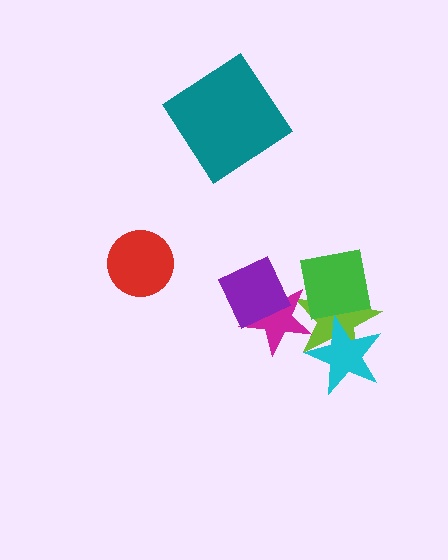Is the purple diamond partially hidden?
No, no other shape covers it.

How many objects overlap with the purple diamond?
1 object overlaps with the purple diamond.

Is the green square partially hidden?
Yes, it is partially covered by another shape.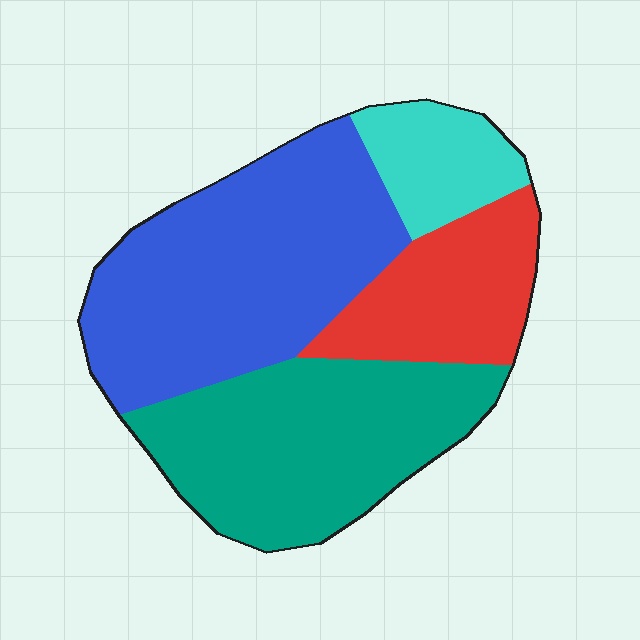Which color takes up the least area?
Cyan, at roughly 10%.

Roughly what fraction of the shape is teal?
Teal covers 33% of the shape.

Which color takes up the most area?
Blue, at roughly 40%.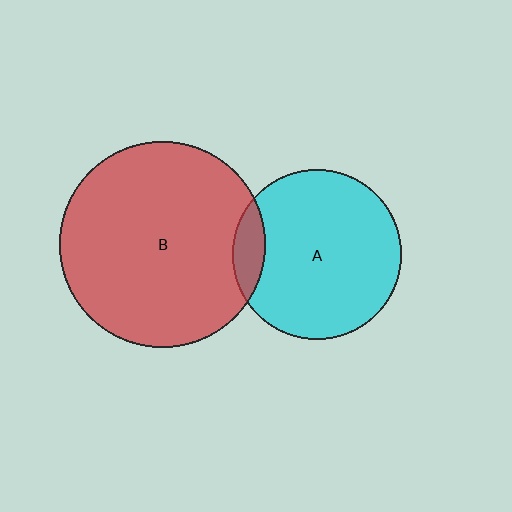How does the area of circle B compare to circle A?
Approximately 1.5 times.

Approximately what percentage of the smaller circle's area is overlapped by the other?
Approximately 10%.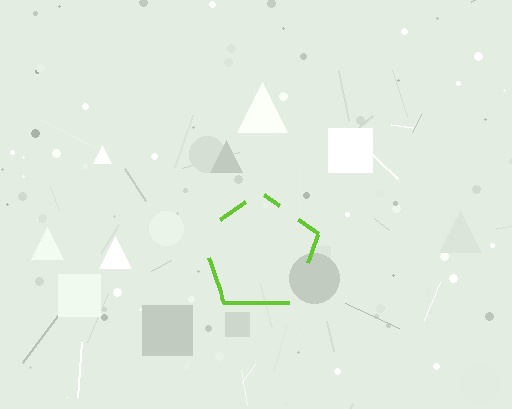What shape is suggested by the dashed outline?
The dashed outline suggests a pentagon.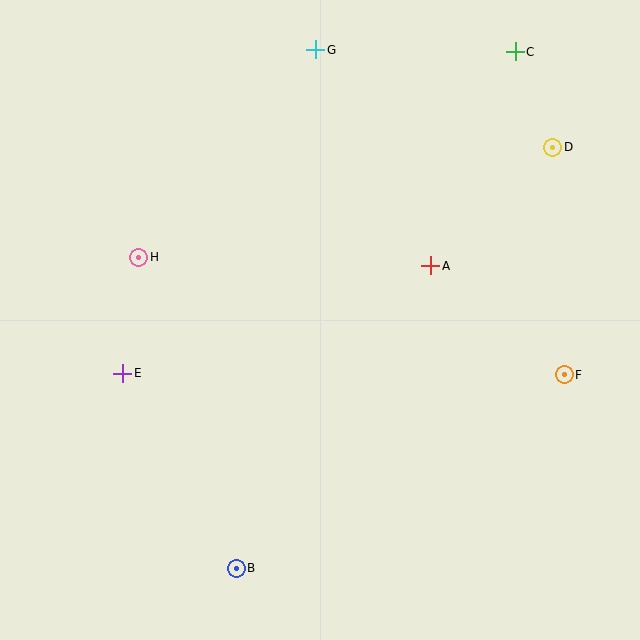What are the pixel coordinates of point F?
Point F is at (564, 375).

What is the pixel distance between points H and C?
The distance between H and C is 429 pixels.